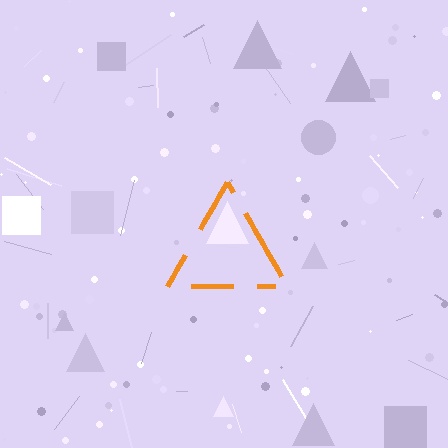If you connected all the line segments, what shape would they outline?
They would outline a triangle.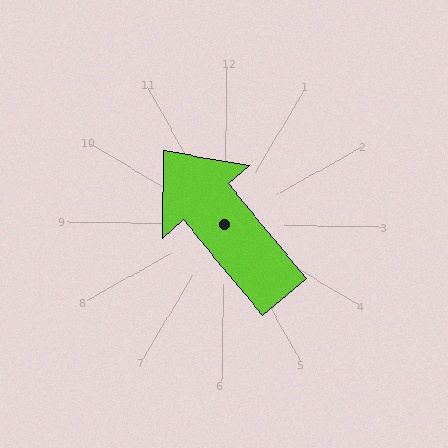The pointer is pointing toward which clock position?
Roughly 11 o'clock.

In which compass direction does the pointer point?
Northwest.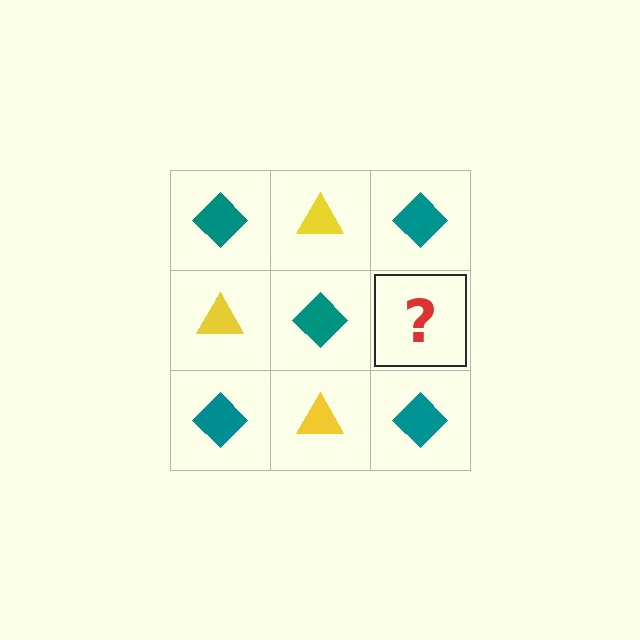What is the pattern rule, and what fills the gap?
The rule is that it alternates teal diamond and yellow triangle in a checkerboard pattern. The gap should be filled with a yellow triangle.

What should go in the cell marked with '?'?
The missing cell should contain a yellow triangle.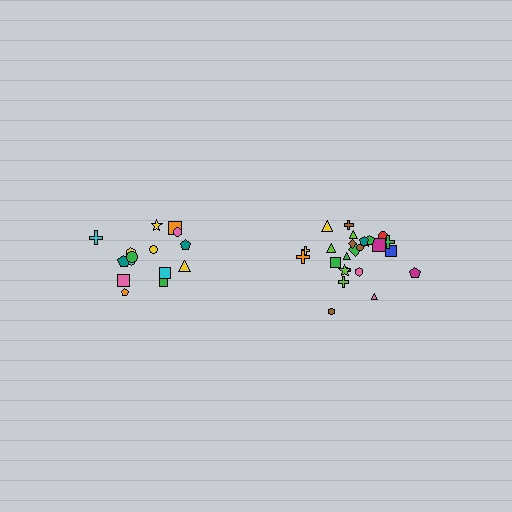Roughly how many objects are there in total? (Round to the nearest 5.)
Roughly 40 objects in total.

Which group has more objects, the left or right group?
The right group.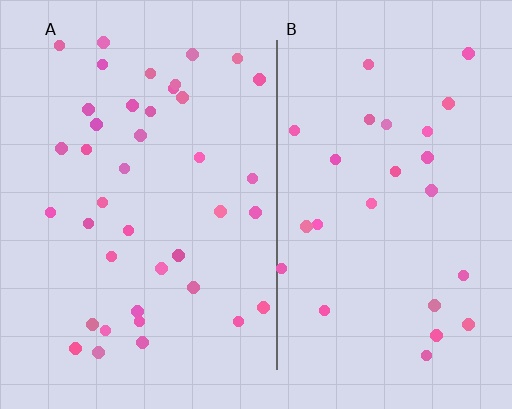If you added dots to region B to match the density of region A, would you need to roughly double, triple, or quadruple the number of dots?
Approximately double.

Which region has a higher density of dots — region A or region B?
A (the left).